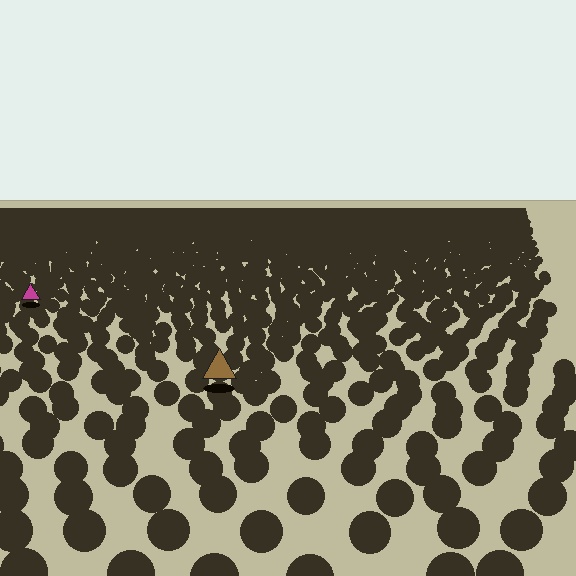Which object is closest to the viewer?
The brown triangle is closest. The texture marks near it are larger and more spread out.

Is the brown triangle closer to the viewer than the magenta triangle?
Yes. The brown triangle is closer — you can tell from the texture gradient: the ground texture is coarser near it.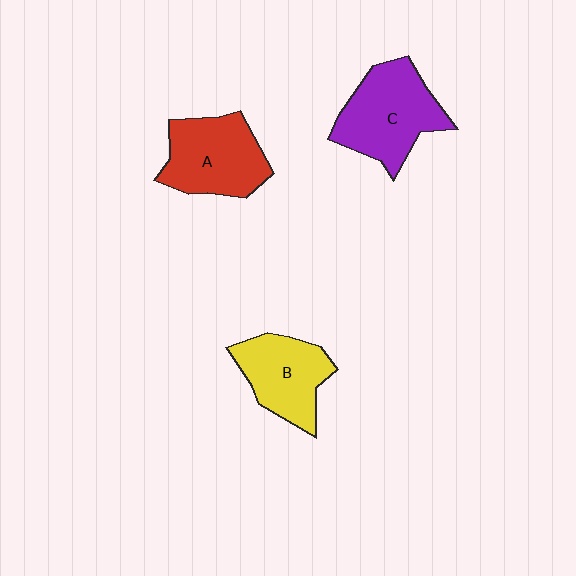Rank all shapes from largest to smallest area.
From largest to smallest: C (purple), A (red), B (yellow).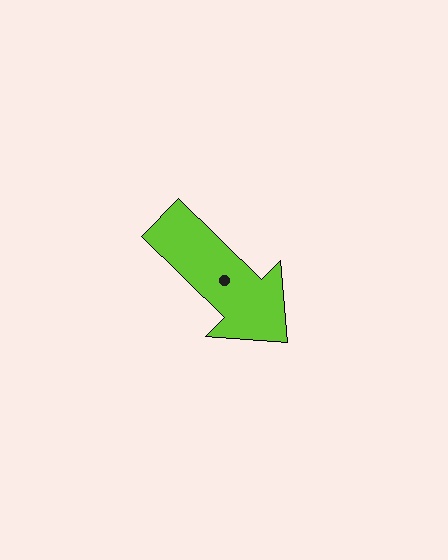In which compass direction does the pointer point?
Southeast.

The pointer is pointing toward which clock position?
Roughly 4 o'clock.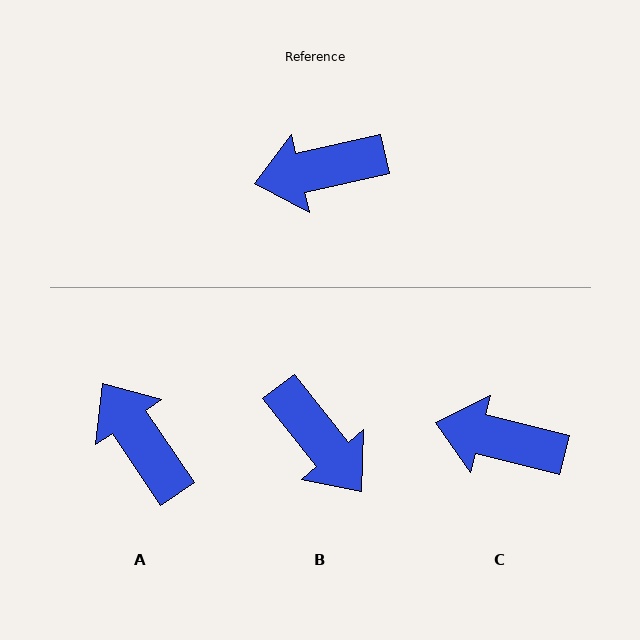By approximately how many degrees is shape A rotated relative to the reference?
Approximately 69 degrees clockwise.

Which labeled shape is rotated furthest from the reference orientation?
B, about 115 degrees away.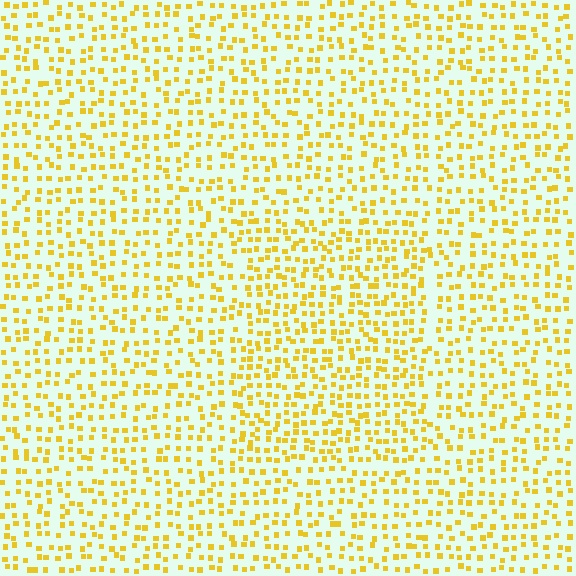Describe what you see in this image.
The image contains small yellow elements arranged at two different densities. A rectangle-shaped region is visible where the elements are more densely packed than the surrounding area.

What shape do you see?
I see a rectangle.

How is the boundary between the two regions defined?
The boundary is defined by a change in element density (approximately 1.4x ratio). All elements are the same color, size, and shape.